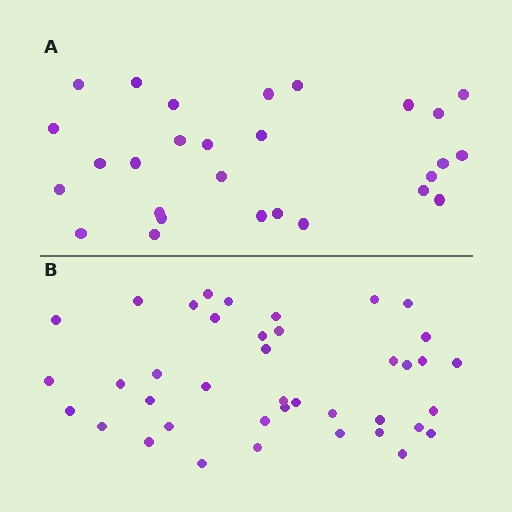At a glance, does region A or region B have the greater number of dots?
Region B (the bottom region) has more dots.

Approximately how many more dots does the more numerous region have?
Region B has roughly 12 or so more dots than region A.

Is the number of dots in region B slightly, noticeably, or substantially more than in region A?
Region B has noticeably more, but not dramatically so. The ratio is roughly 1.4 to 1.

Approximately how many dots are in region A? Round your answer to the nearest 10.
About 30 dots. (The exact count is 28, which rounds to 30.)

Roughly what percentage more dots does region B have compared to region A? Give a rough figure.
About 45% more.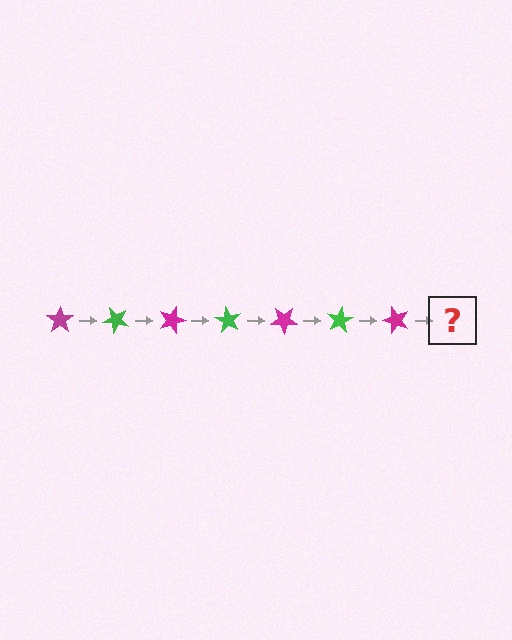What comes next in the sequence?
The next element should be a green star, rotated 315 degrees from the start.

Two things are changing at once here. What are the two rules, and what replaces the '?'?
The two rules are that it rotates 45 degrees each step and the color cycles through magenta and green. The '?' should be a green star, rotated 315 degrees from the start.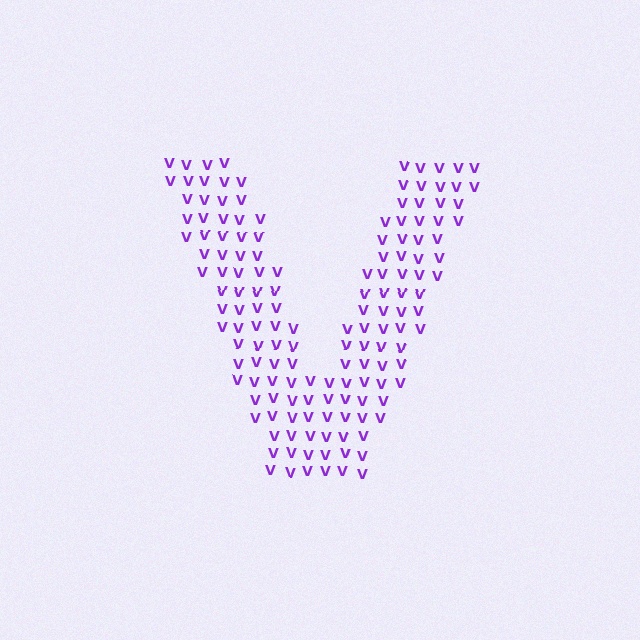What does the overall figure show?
The overall figure shows the letter V.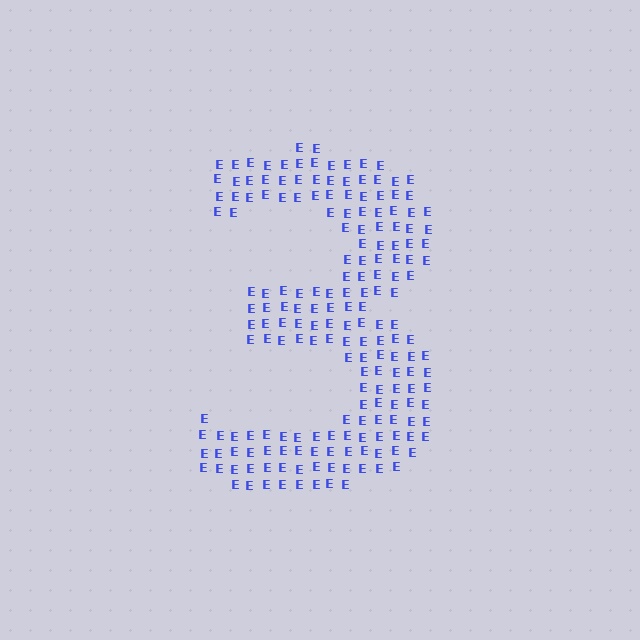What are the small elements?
The small elements are letter E's.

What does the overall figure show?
The overall figure shows the digit 3.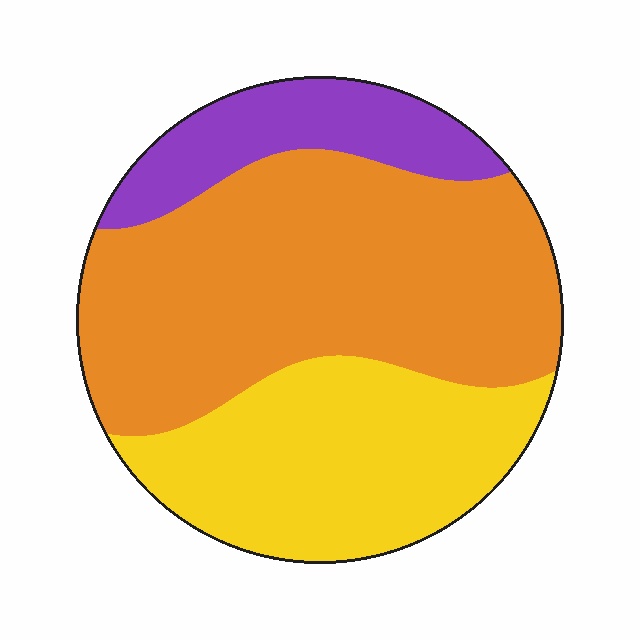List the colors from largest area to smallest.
From largest to smallest: orange, yellow, purple.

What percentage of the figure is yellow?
Yellow covers 32% of the figure.